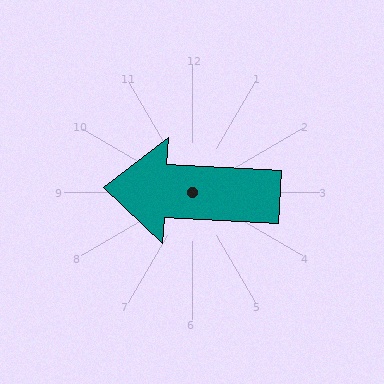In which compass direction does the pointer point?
West.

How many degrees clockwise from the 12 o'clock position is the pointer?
Approximately 273 degrees.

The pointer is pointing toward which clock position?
Roughly 9 o'clock.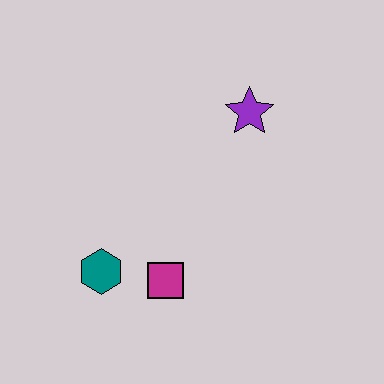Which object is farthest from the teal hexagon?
The purple star is farthest from the teal hexagon.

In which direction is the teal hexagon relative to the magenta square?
The teal hexagon is to the left of the magenta square.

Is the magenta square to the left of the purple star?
Yes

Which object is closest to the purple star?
The magenta square is closest to the purple star.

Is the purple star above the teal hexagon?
Yes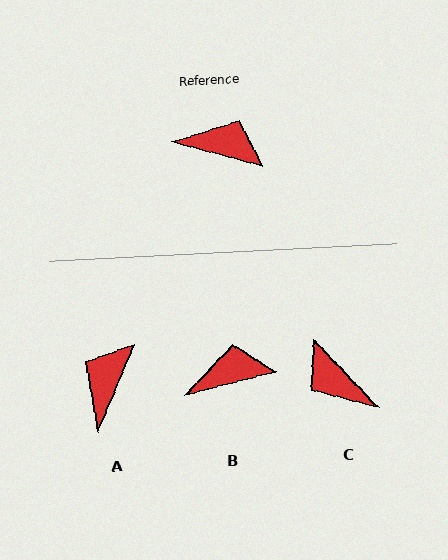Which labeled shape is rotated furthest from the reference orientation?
C, about 149 degrees away.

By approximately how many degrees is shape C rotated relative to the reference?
Approximately 149 degrees counter-clockwise.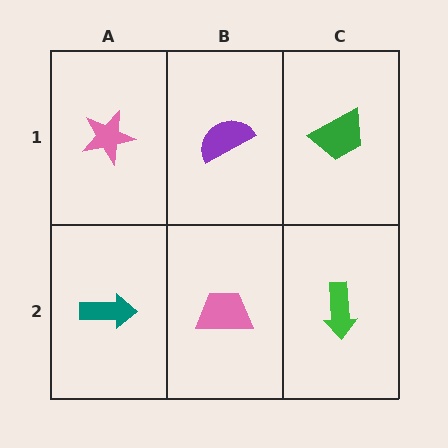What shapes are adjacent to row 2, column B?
A purple semicircle (row 1, column B), a teal arrow (row 2, column A), a green arrow (row 2, column C).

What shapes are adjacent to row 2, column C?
A green trapezoid (row 1, column C), a pink trapezoid (row 2, column B).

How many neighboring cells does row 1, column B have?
3.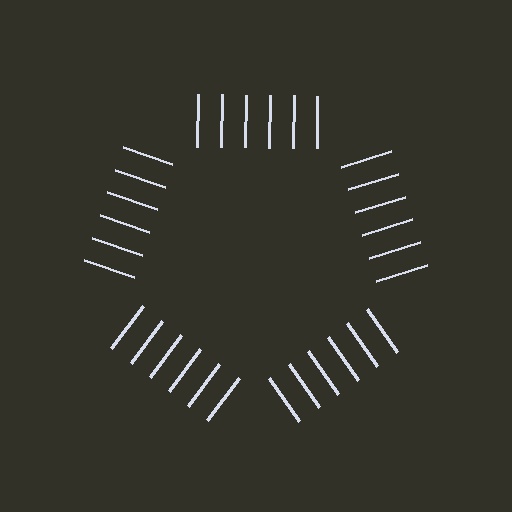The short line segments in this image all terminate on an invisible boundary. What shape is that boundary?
An illusory pentagon — the line segments terminate on its edges but no continuous stroke is drawn.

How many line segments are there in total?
30 — 6 along each of the 5 edges.